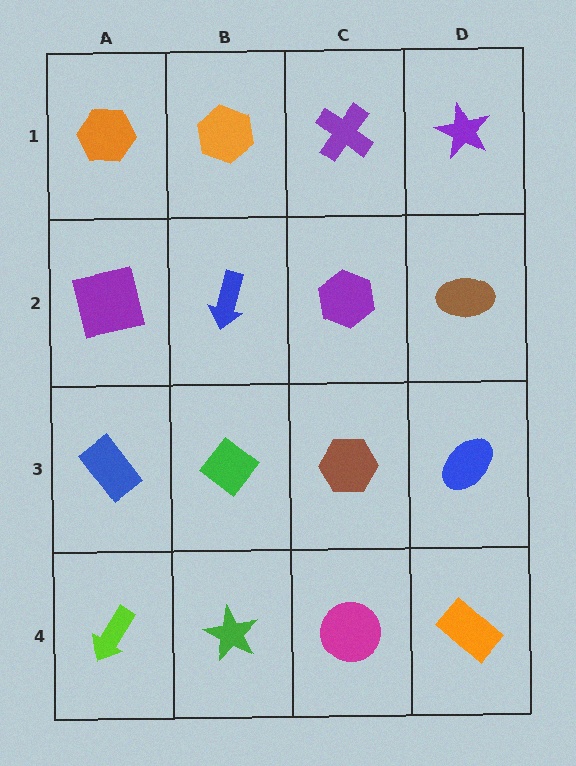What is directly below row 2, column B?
A green diamond.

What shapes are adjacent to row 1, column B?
A blue arrow (row 2, column B), an orange hexagon (row 1, column A), a purple cross (row 1, column C).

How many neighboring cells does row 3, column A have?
3.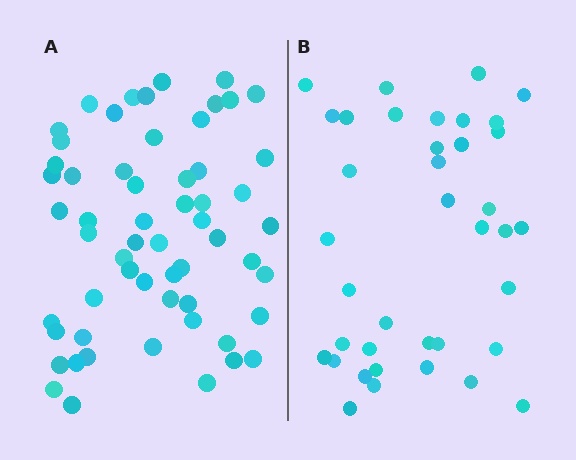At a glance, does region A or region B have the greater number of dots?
Region A (the left region) has more dots.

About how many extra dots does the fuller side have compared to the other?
Region A has approximately 20 more dots than region B.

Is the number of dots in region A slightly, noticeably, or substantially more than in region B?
Region A has substantially more. The ratio is roughly 1.5 to 1.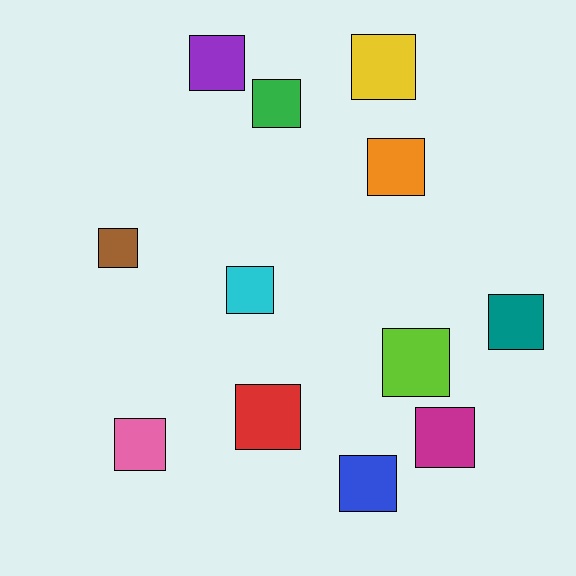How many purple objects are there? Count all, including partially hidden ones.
There is 1 purple object.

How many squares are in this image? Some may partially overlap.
There are 12 squares.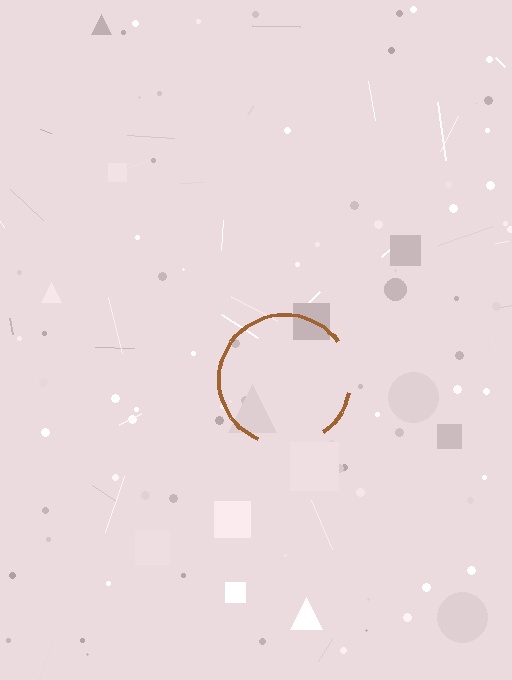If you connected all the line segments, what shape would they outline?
They would outline a circle.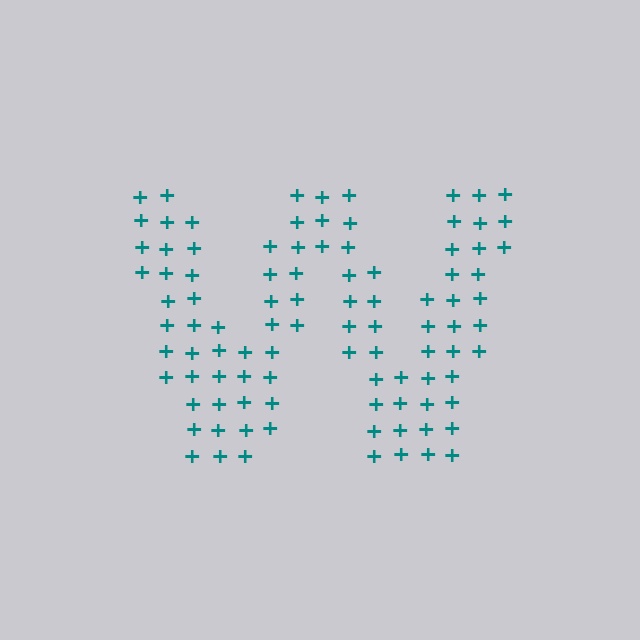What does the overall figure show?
The overall figure shows the letter W.